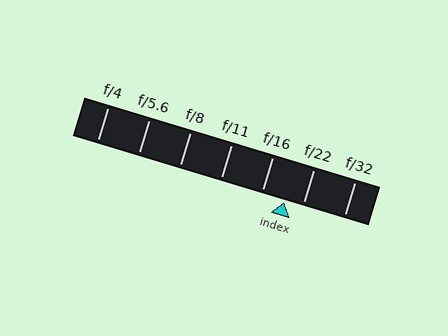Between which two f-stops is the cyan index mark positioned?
The index mark is between f/16 and f/22.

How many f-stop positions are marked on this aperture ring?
There are 7 f-stop positions marked.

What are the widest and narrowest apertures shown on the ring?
The widest aperture shown is f/4 and the narrowest is f/32.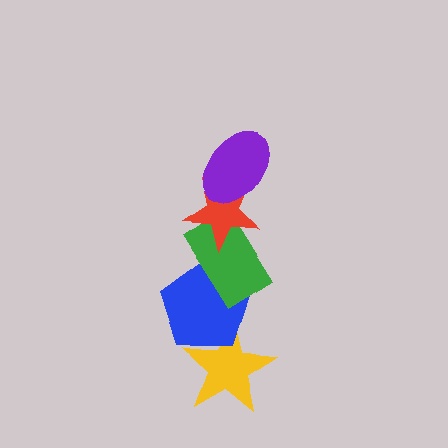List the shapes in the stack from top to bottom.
From top to bottom: the purple ellipse, the red star, the green rectangle, the blue pentagon, the yellow star.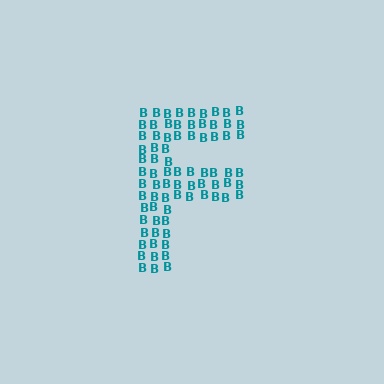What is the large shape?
The large shape is the letter F.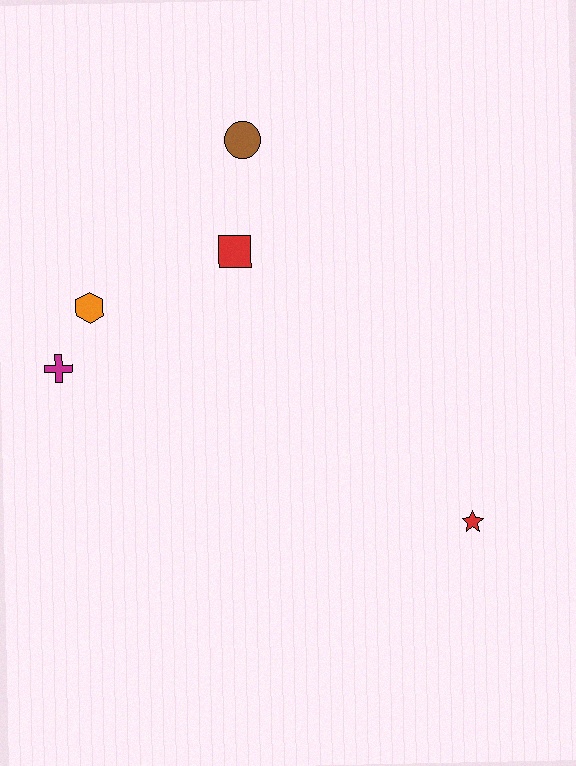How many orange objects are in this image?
There is 1 orange object.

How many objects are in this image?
There are 5 objects.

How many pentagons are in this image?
There are no pentagons.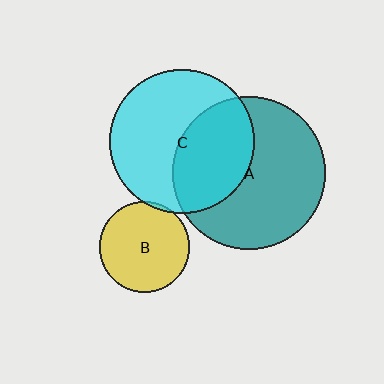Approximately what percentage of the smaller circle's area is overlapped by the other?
Approximately 40%.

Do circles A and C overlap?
Yes.